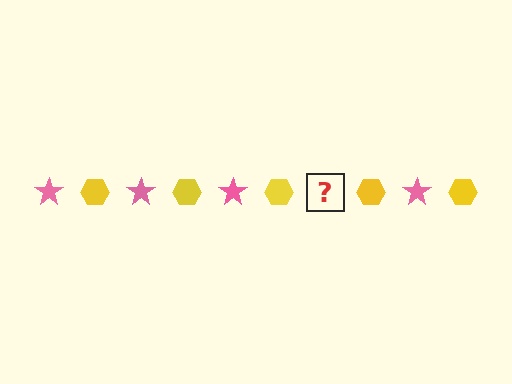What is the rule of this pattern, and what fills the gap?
The rule is that the pattern alternates between pink star and yellow hexagon. The gap should be filled with a pink star.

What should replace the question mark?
The question mark should be replaced with a pink star.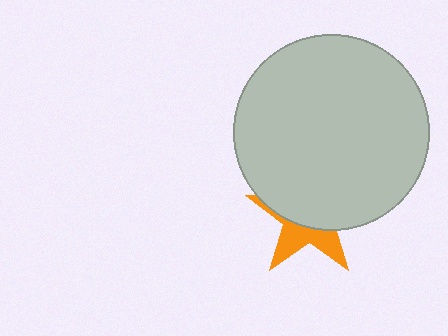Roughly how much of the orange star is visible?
A small part of it is visible (roughly 37%).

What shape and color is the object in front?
The object in front is a light gray circle.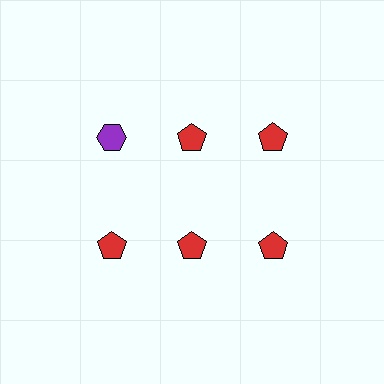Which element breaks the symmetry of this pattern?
The purple hexagon in the top row, leftmost column breaks the symmetry. All other shapes are red pentagons.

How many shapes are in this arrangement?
There are 6 shapes arranged in a grid pattern.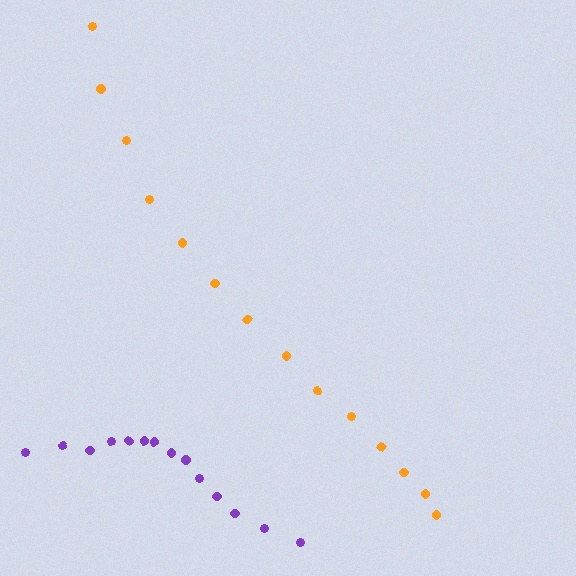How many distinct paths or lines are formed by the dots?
There are 2 distinct paths.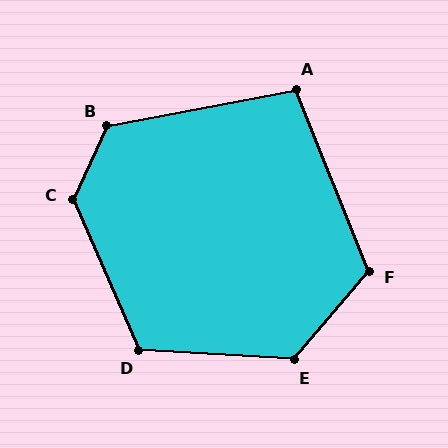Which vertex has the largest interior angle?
C, at approximately 132 degrees.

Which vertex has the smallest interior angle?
A, at approximately 101 degrees.